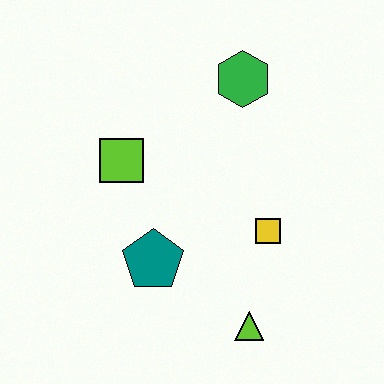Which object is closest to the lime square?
The teal pentagon is closest to the lime square.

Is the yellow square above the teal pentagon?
Yes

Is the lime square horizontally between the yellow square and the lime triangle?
No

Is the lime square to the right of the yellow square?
No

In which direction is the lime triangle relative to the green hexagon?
The lime triangle is below the green hexagon.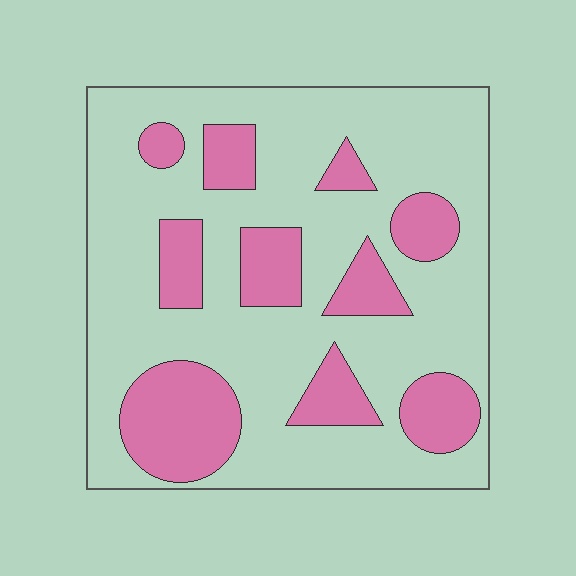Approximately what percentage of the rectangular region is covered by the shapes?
Approximately 30%.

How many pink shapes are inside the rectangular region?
10.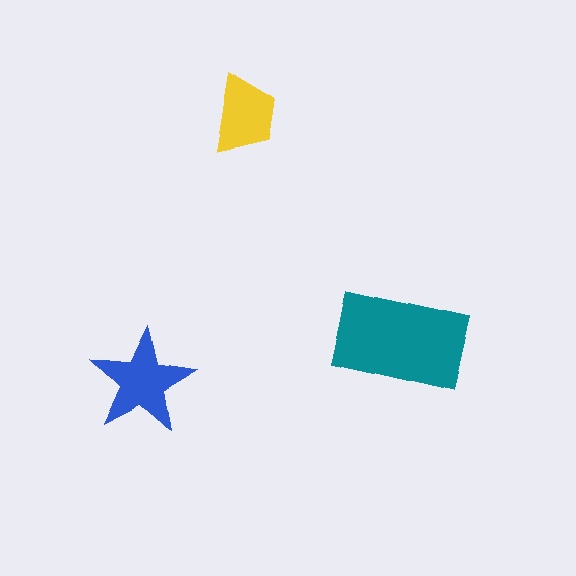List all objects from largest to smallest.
The teal rectangle, the blue star, the yellow trapezoid.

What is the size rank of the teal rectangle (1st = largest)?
1st.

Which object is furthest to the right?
The teal rectangle is rightmost.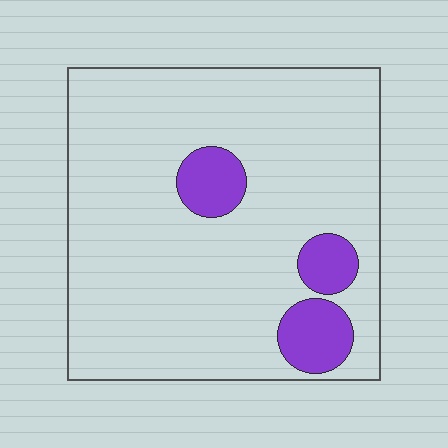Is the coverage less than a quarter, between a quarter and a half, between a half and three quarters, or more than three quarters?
Less than a quarter.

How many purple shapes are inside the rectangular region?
3.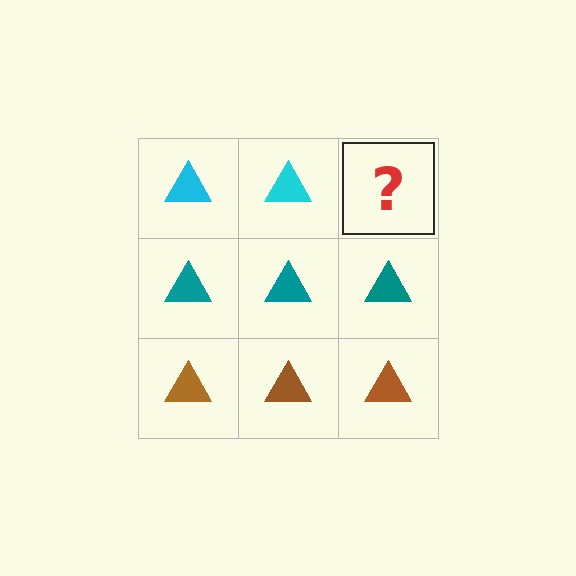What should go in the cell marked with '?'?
The missing cell should contain a cyan triangle.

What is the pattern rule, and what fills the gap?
The rule is that each row has a consistent color. The gap should be filled with a cyan triangle.